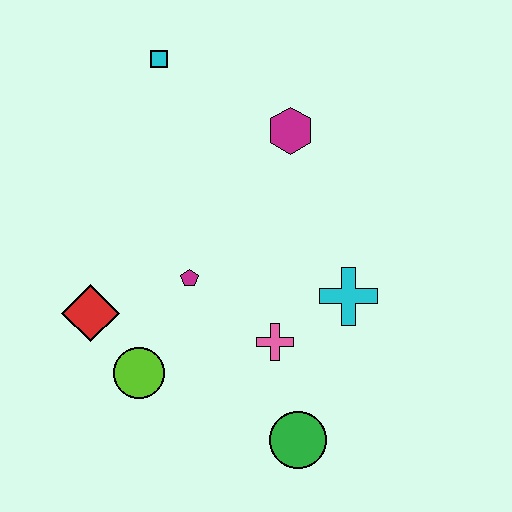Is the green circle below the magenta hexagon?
Yes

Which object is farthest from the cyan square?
The green circle is farthest from the cyan square.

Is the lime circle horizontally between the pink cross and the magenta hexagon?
No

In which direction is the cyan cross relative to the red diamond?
The cyan cross is to the right of the red diamond.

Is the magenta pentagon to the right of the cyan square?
Yes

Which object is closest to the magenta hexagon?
The cyan square is closest to the magenta hexagon.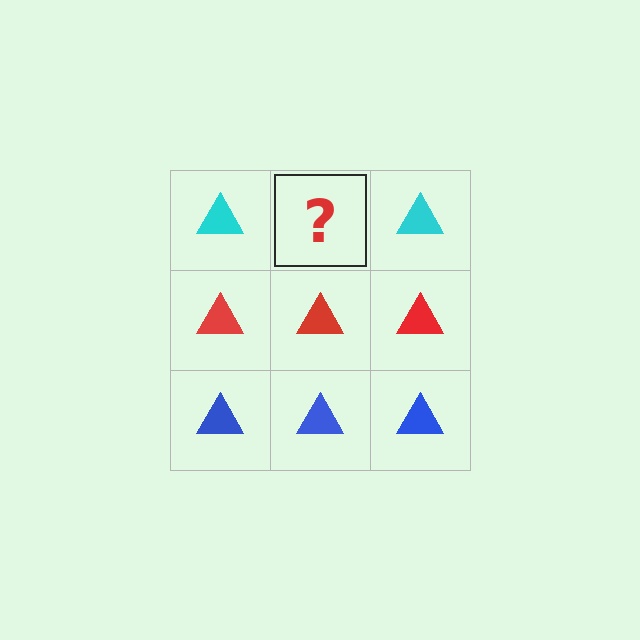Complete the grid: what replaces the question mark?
The question mark should be replaced with a cyan triangle.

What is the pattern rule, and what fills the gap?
The rule is that each row has a consistent color. The gap should be filled with a cyan triangle.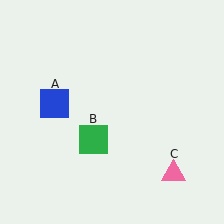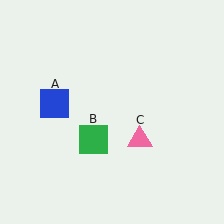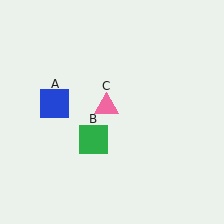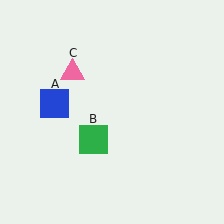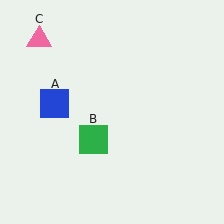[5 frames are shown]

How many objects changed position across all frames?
1 object changed position: pink triangle (object C).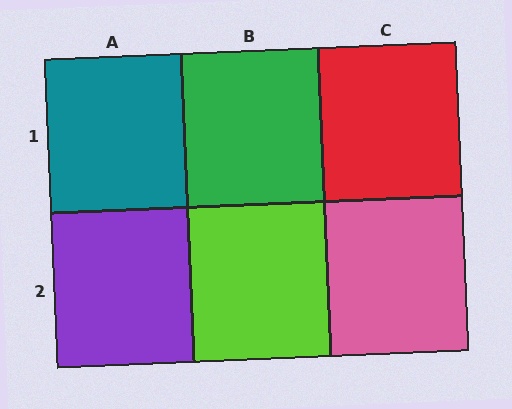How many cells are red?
1 cell is red.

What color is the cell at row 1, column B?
Green.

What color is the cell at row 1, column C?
Red.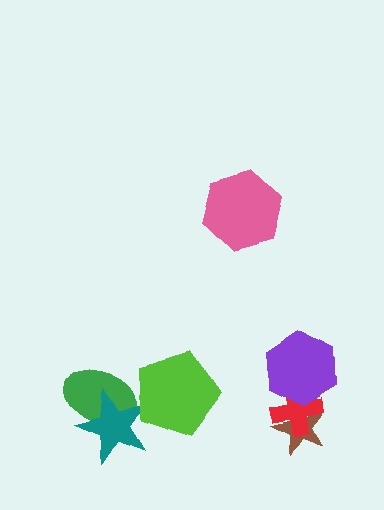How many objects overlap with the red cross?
2 objects overlap with the red cross.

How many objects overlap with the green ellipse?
1 object overlaps with the green ellipse.